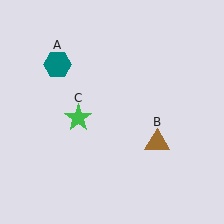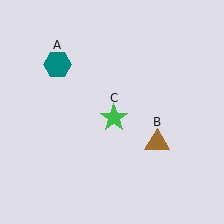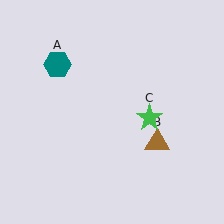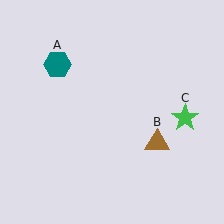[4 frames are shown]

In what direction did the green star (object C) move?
The green star (object C) moved right.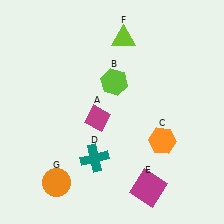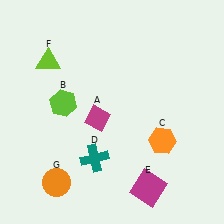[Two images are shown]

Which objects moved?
The objects that moved are: the lime hexagon (B), the lime triangle (F).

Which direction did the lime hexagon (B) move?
The lime hexagon (B) moved left.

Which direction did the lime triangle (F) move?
The lime triangle (F) moved left.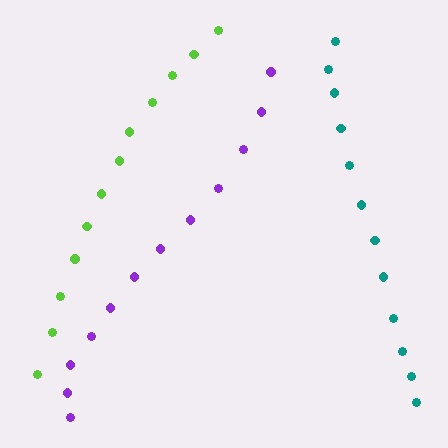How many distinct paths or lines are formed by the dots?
There are 3 distinct paths.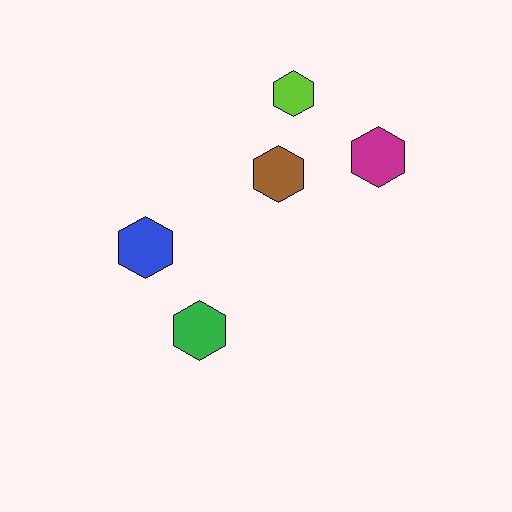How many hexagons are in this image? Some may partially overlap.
There are 5 hexagons.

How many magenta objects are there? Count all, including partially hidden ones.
There is 1 magenta object.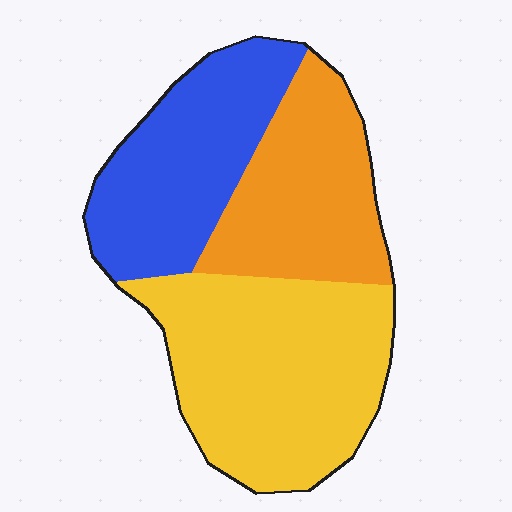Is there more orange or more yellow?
Yellow.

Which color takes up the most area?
Yellow, at roughly 45%.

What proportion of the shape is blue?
Blue covers roughly 30% of the shape.